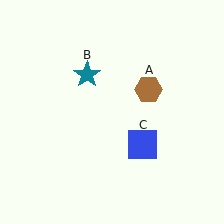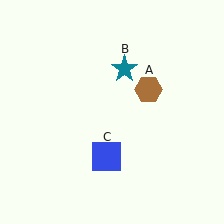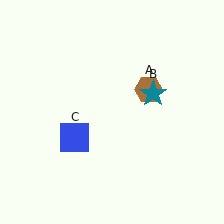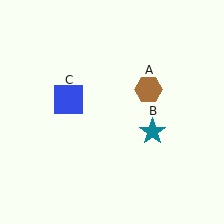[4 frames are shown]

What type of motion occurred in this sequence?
The teal star (object B), blue square (object C) rotated clockwise around the center of the scene.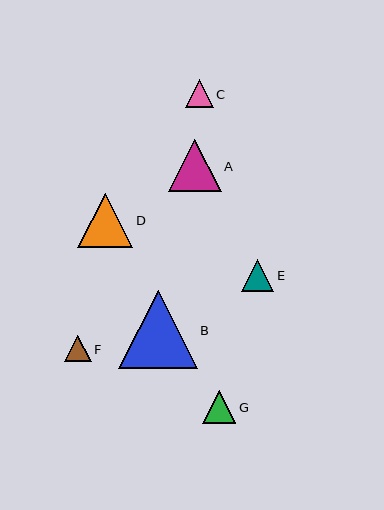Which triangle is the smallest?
Triangle F is the smallest with a size of approximately 27 pixels.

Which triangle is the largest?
Triangle B is the largest with a size of approximately 78 pixels.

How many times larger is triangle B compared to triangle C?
Triangle B is approximately 2.8 times the size of triangle C.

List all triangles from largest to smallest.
From largest to smallest: B, D, A, G, E, C, F.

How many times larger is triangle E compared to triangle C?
Triangle E is approximately 1.2 times the size of triangle C.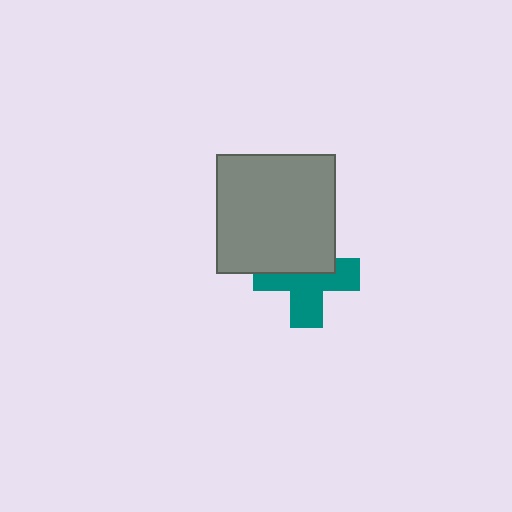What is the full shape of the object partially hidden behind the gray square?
The partially hidden object is a teal cross.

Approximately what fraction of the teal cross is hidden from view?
Roughly 42% of the teal cross is hidden behind the gray square.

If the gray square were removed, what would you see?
You would see the complete teal cross.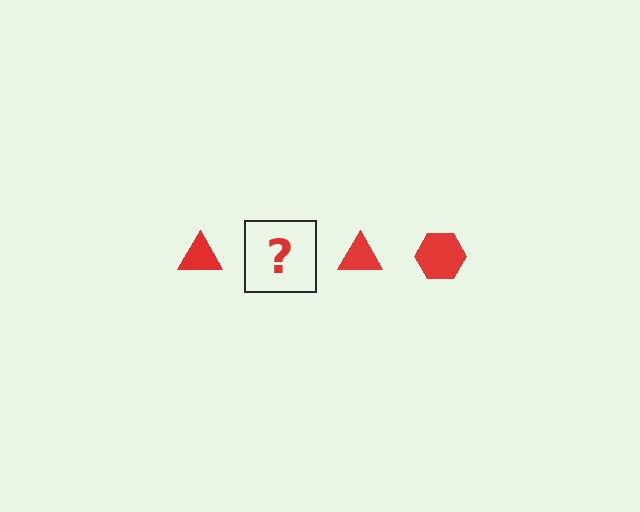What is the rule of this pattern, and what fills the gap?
The rule is that the pattern cycles through triangle, hexagon shapes in red. The gap should be filled with a red hexagon.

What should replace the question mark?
The question mark should be replaced with a red hexagon.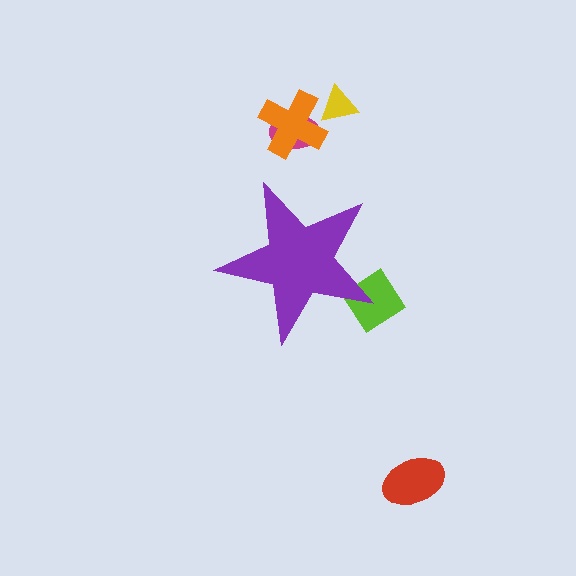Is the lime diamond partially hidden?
Yes, the lime diamond is partially hidden behind the purple star.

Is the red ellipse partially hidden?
No, the red ellipse is fully visible.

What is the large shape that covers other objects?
A purple star.